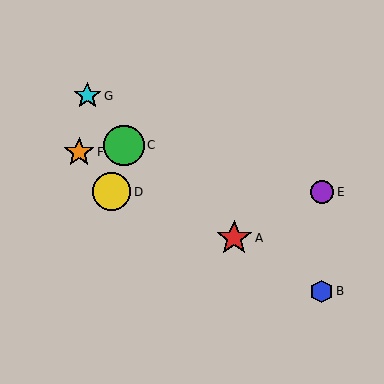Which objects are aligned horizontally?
Objects D, E are aligned horizontally.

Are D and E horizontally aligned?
Yes, both are at y≈192.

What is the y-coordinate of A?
Object A is at y≈238.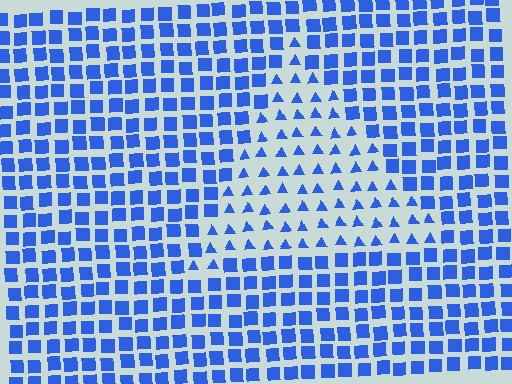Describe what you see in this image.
The image is filled with small blue elements arranged in a uniform grid. A triangle-shaped region contains triangles, while the surrounding area contains squares. The boundary is defined purely by the change in element shape.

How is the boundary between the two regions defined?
The boundary is defined by a change in element shape: triangles inside vs. squares outside. All elements share the same color and spacing.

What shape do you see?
I see a triangle.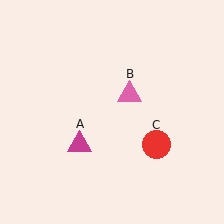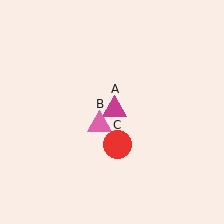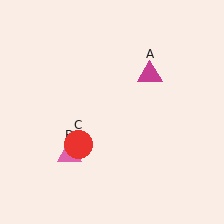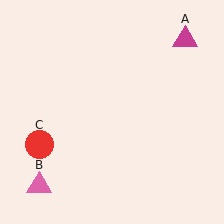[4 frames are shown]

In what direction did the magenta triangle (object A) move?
The magenta triangle (object A) moved up and to the right.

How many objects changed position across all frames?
3 objects changed position: magenta triangle (object A), pink triangle (object B), red circle (object C).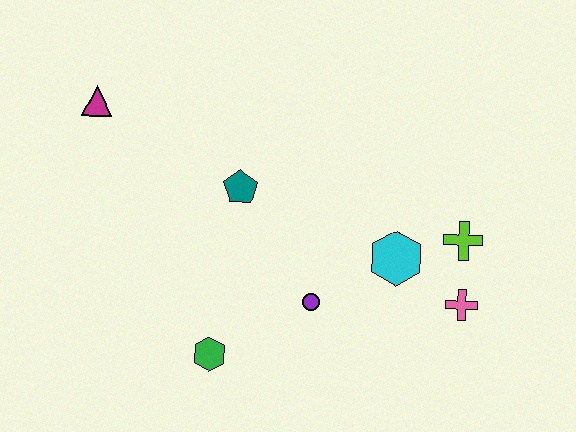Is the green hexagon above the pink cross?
No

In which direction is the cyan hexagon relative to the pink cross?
The cyan hexagon is to the left of the pink cross.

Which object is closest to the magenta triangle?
The teal pentagon is closest to the magenta triangle.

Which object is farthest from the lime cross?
The magenta triangle is farthest from the lime cross.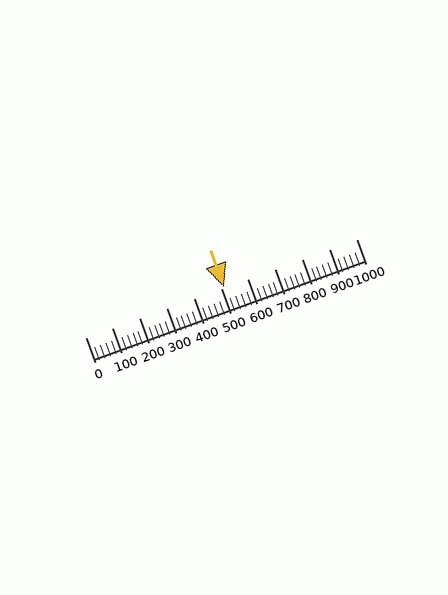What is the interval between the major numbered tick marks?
The major tick marks are spaced 100 units apart.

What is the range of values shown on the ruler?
The ruler shows values from 0 to 1000.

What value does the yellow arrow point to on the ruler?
The yellow arrow points to approximately 511.